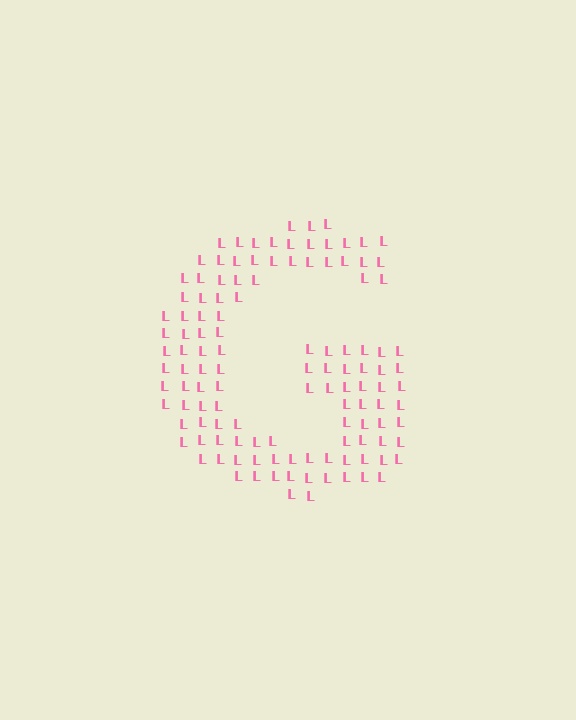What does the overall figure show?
The overall figure shows the letter G.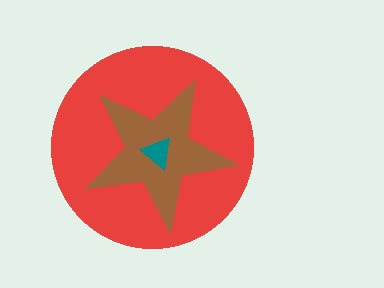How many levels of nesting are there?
3.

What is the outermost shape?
The red circle.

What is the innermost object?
The teal triangle.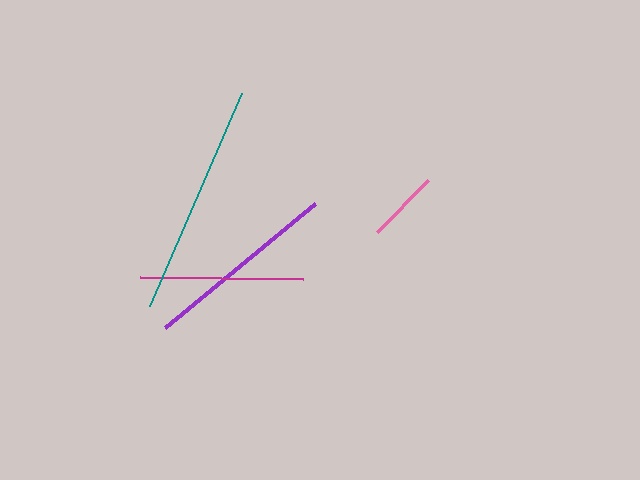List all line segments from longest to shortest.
From longest to shortest: teal, purple, magenta, pink.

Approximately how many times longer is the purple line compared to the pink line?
The purple line is approximately 2.7 times the length of the pink line.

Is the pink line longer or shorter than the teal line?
The teal line is longer than the pink line.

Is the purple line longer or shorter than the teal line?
The teal line is longer than the purple line.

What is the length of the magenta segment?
The magenta segment is approximately 163 pixels long.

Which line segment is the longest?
The teal line is the longest at approximately 232 pixels.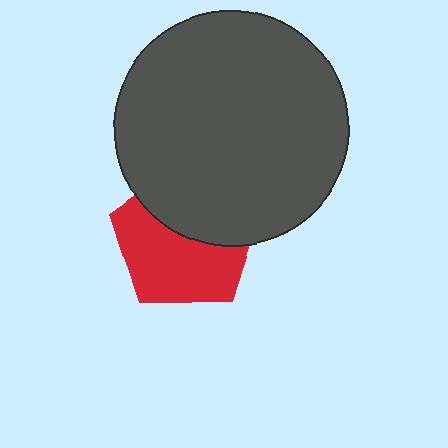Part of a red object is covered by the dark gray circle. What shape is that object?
It is a pentagon.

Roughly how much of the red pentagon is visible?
About half of it is visible (roughly 57%).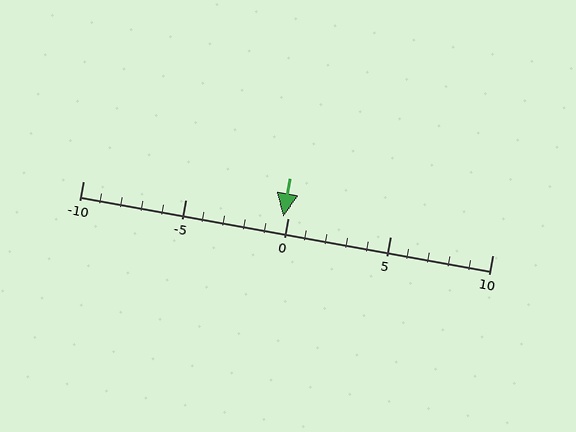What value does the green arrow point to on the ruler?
The green arrow points to approximately 0.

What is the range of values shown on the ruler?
The ruler shows values from -10 to 10.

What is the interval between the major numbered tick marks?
The major tick marks are spaced 5 units apart.